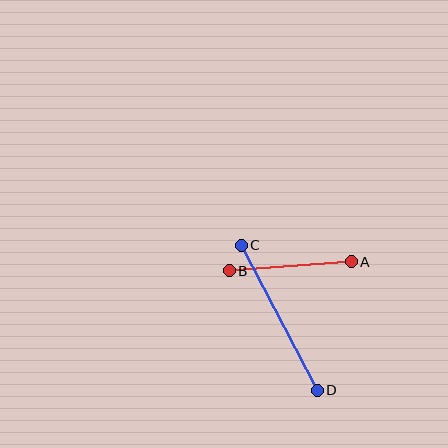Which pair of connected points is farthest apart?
Points C and D are farthest apart.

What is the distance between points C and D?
The distance is approximately 164 pixels.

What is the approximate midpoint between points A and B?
The midpoint is at approximately (290, 266) pixels.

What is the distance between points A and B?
The distance is approximately 122 pixels.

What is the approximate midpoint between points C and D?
The midpoint is at approximately (279, 318) pixels.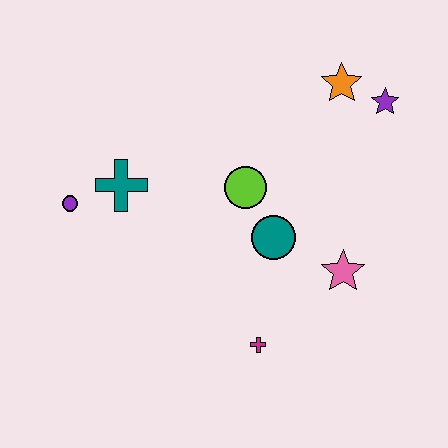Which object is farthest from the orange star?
The purple circle is farthest from the orange star.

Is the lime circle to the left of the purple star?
Yes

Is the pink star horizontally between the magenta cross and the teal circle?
No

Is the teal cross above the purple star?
No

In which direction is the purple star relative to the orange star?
The purple star is to the right of the orange star.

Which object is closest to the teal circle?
The lime circle is closest to the teal circle.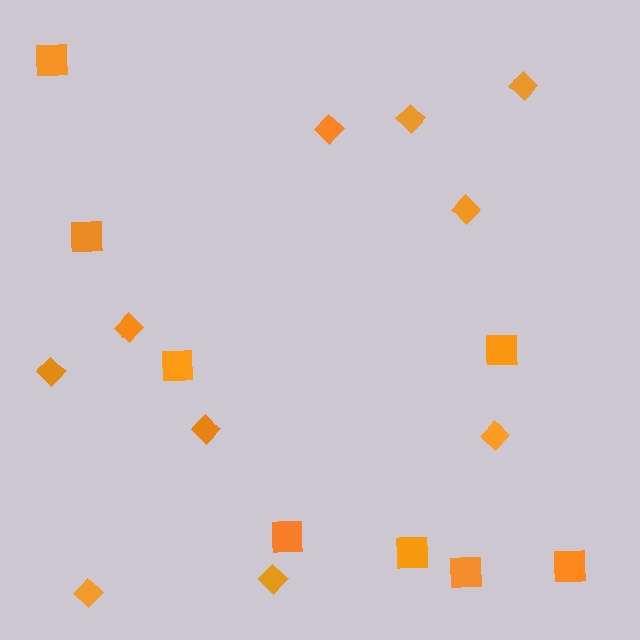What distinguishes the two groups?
There are 2 groups: one group of squares (8) and one group of diamonds (10).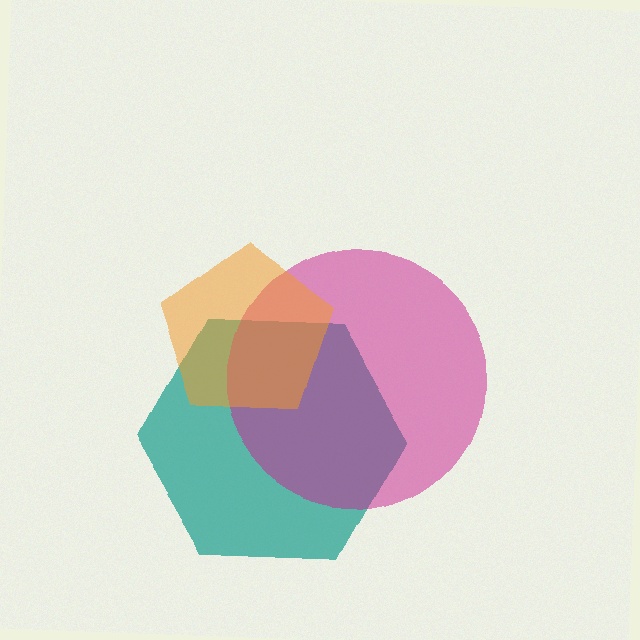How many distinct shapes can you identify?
There are 3 distinct shapes: a teal hexagon, a magenta circle, an orange pentagon.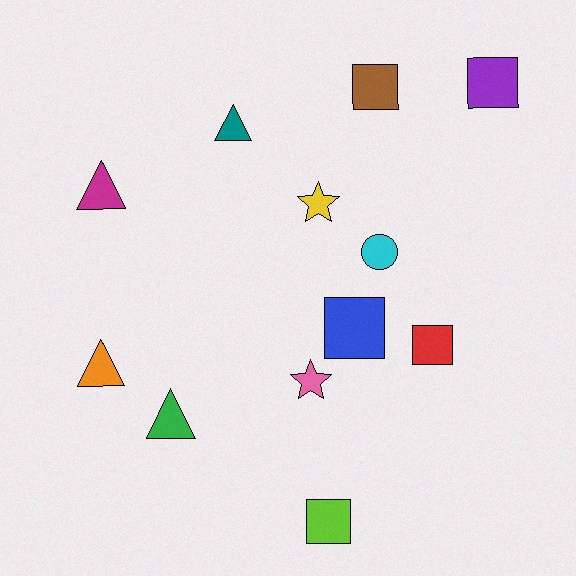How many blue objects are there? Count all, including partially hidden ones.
There is 1 blue object.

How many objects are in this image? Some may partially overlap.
There are 12 objects.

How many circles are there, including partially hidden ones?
There is 1 circle.